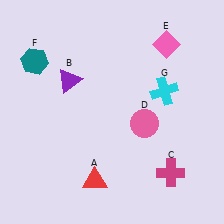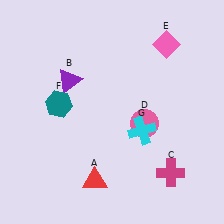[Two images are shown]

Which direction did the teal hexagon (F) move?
The teal hexagon (F) moved down.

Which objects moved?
The objects that moved are: the teal hexagon (F), the cyan cross (G).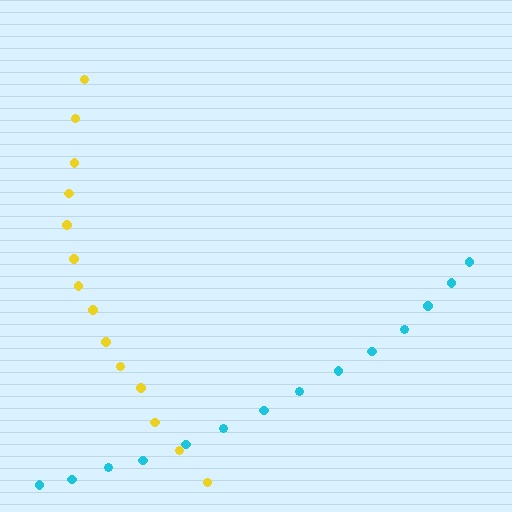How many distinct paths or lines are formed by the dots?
There are 2 distinct paths.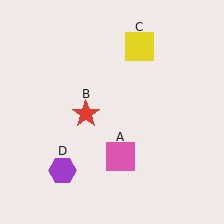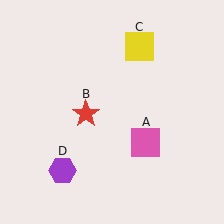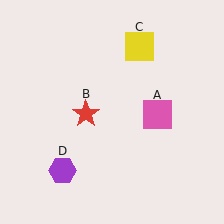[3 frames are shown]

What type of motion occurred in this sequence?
The pink square (object A) rotated counterclockwise around the center of the scene.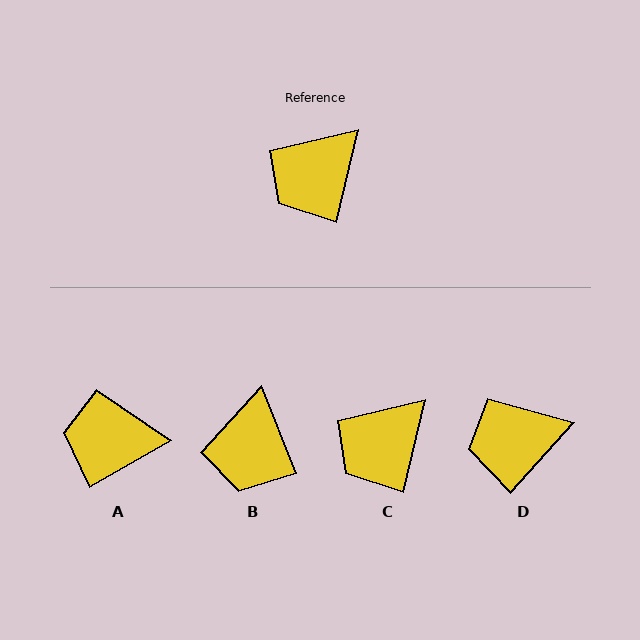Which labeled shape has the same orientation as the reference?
C.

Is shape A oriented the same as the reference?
No, it is off by about 47 degrees.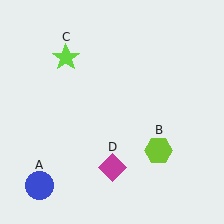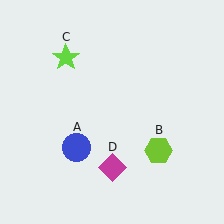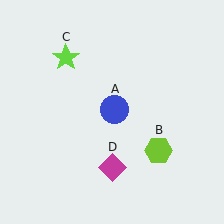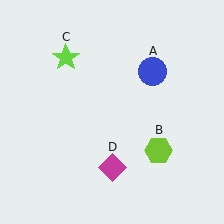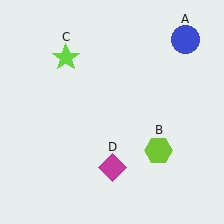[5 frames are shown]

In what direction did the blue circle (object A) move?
The blue circle (object A) moved up and to the right.